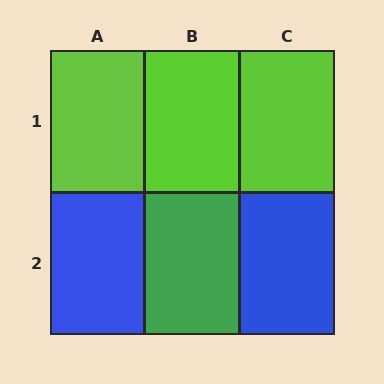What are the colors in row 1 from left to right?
Lime, lime, lime.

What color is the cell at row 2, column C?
Blue.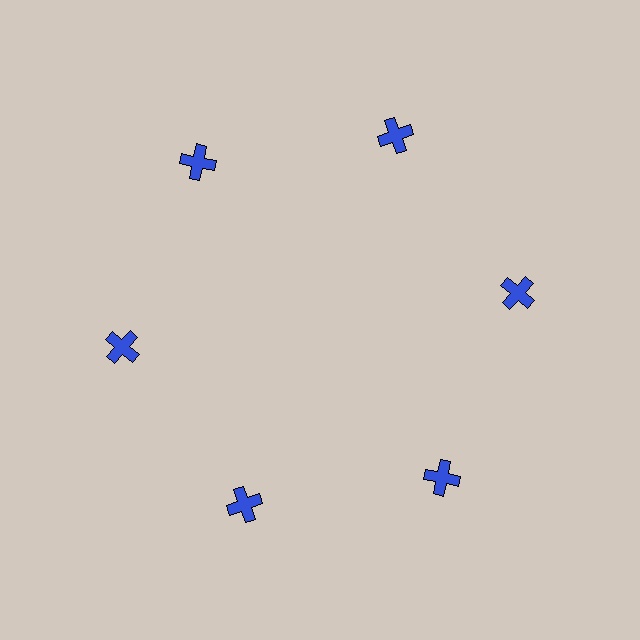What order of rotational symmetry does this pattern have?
This pattern has 6-fold rotational symmetry.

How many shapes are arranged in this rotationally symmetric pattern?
There are 6 shapes, arranged in 6 groups of 1.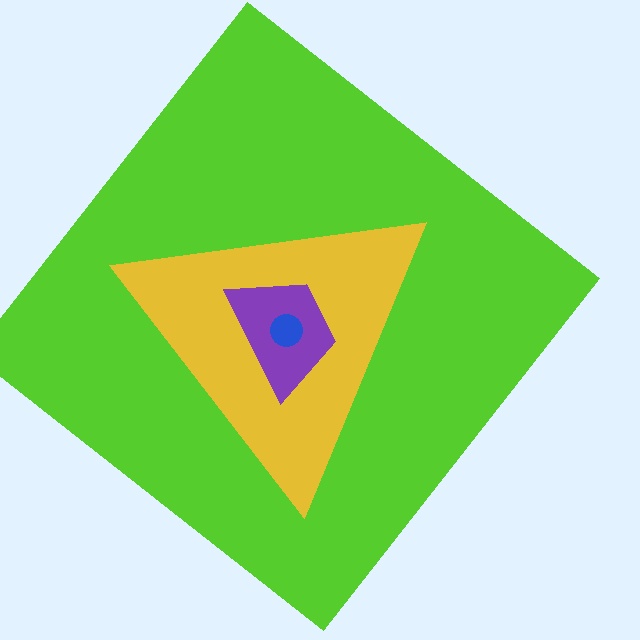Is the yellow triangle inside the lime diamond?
Yes.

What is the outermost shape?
The lime diamond.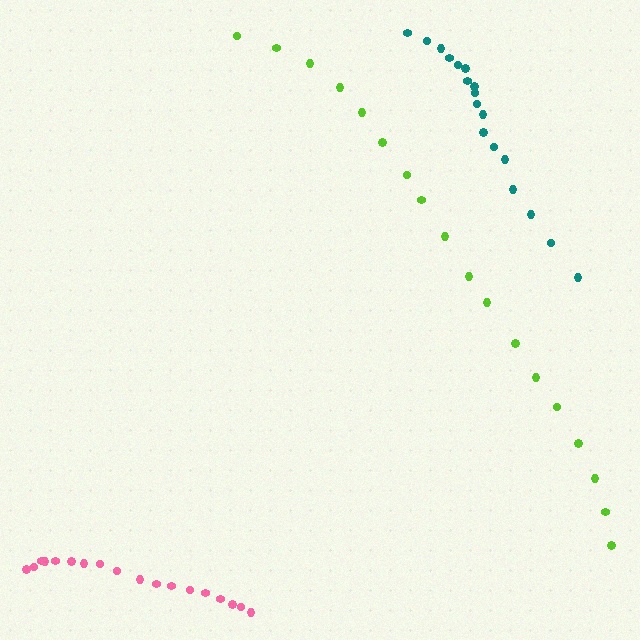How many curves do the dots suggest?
There are 3 distinct paths.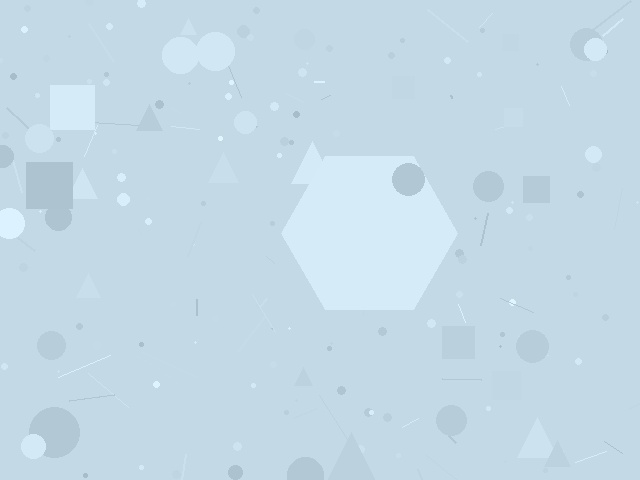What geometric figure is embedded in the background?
A hexagon is embedded in the background.